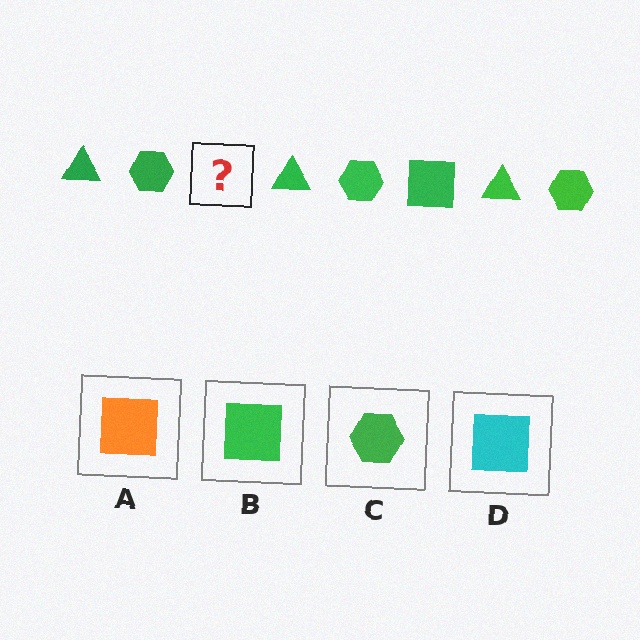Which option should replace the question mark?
Option B.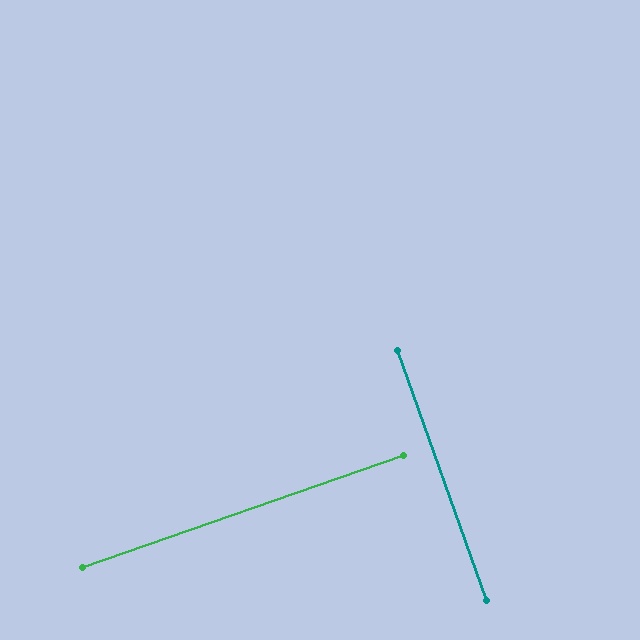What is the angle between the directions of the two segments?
Approximately 90 degrees.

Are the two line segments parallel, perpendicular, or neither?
Perpendicular — they meet at approximately 90°.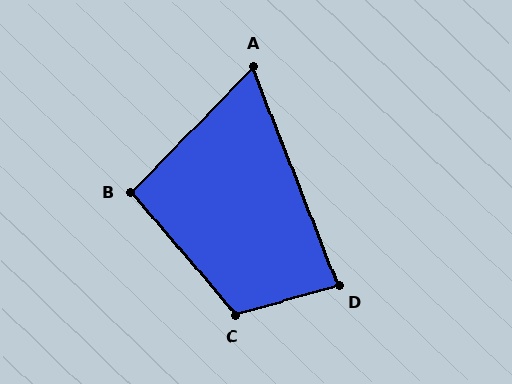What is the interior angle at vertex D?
Approximately 85 degrees (acute).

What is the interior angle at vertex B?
Approximately 95 degrees (obtuse).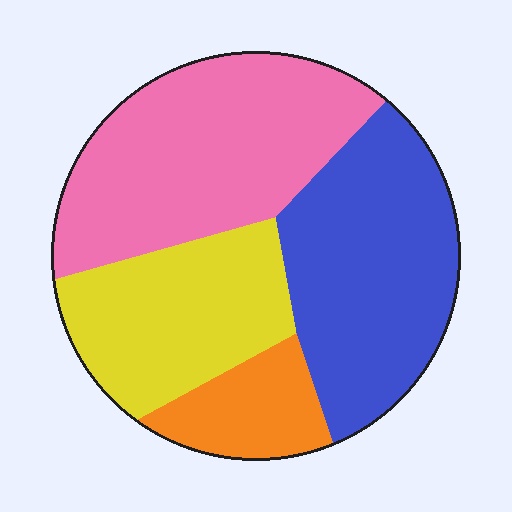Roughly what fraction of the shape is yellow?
Yellow takes up about one quarter (1/4) of the shape.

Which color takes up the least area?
Orange, at roughly 10%.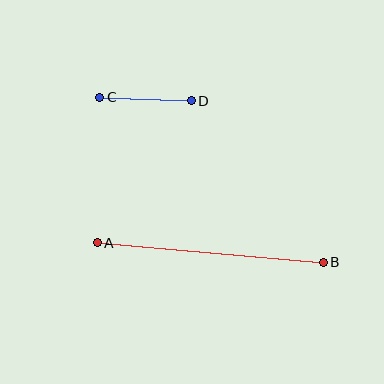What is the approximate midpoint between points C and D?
The midpoint is at approximately (146, 99) pixels.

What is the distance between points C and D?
The distance is approximately 91 pixels.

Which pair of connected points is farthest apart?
Points A and B are farthest apart.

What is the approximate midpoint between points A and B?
The midpoint is at approximately (210, 252) pixels.